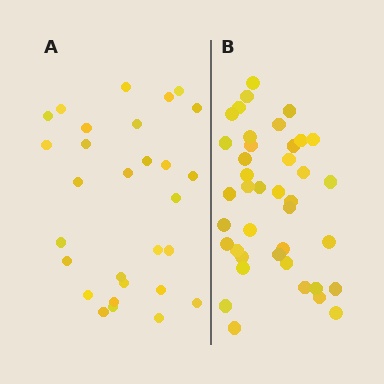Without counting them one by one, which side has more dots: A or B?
Region B (the right region) has more dots.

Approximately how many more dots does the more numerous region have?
Region B has roughly 12 or so more dots than region A.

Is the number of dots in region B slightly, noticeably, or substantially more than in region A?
Region B has noticeably more, but not dramatically so. The ratio is roughly 1.4 to 1.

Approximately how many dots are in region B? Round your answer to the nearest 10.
About 40 dots.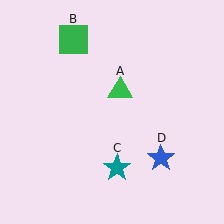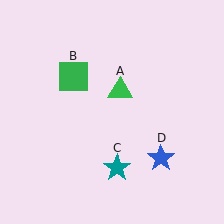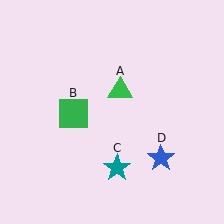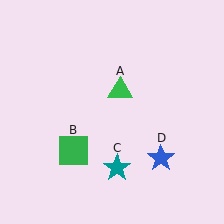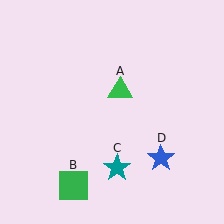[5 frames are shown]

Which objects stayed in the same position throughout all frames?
Green triangle (object A) and teal star (object C) and blue star (object D) remained stationary.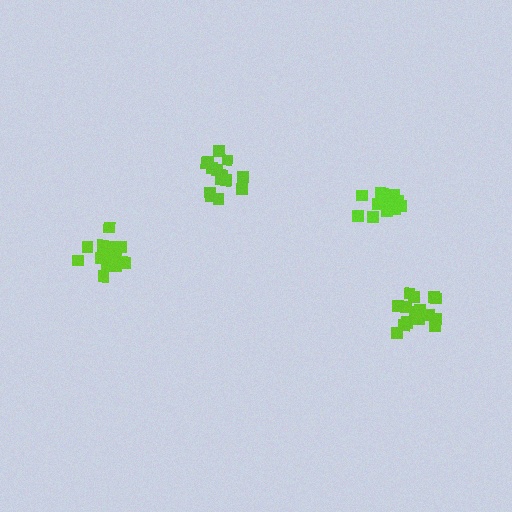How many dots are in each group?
Group 1: 18 dots, Group 2: 16 dots, Group 3: 16 dots, Group 4: 15 dots (65 total).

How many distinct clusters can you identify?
There are 4 distinct clusters.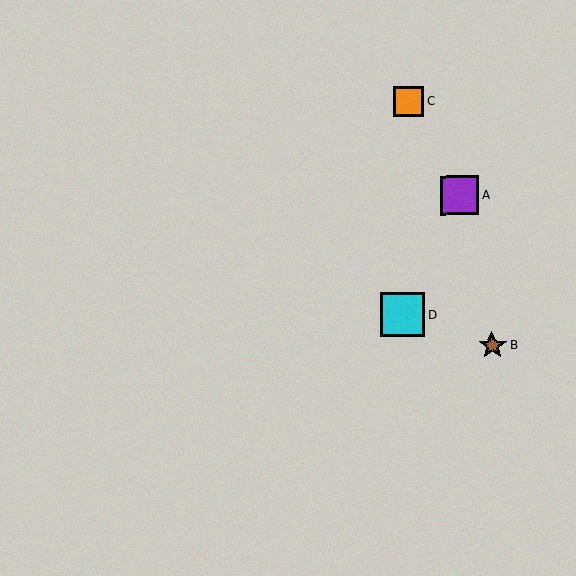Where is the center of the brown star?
The center of the brown star is at (492, 345).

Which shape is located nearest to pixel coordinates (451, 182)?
The purple square (labeled A) at (460, 195) is nearest to that location.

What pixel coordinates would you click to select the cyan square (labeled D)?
Click at (403, 314) to select the cyan square D.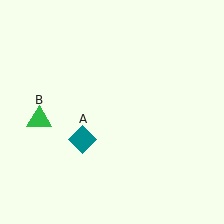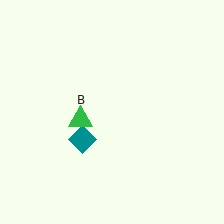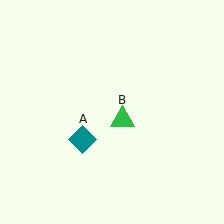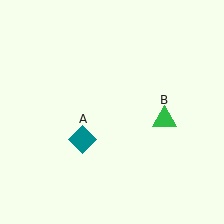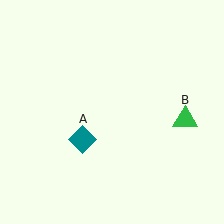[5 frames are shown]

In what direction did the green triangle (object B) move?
The green triangle (object B) moved right.